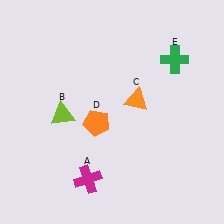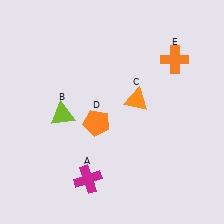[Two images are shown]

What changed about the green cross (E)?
In Image 1, E is green. In Image 2, it changed to orange.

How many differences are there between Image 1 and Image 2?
There is 1 difference between the two images.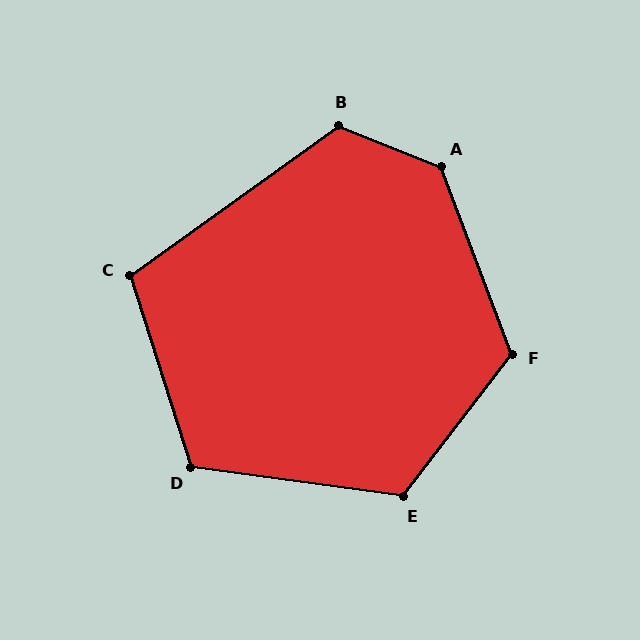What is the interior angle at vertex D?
Approximately 116 degrees (obtuse).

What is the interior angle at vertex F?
Approximately 122 degrees (obtuse).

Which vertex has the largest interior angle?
A, at approximately 133 degrees.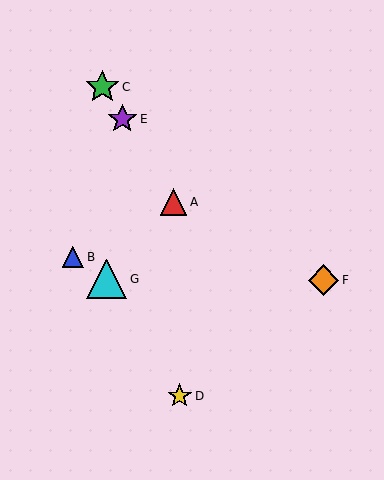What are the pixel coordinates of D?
Object D is at (180, 396).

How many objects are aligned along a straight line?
3 objects (A, C, E) are aligned along a straight line.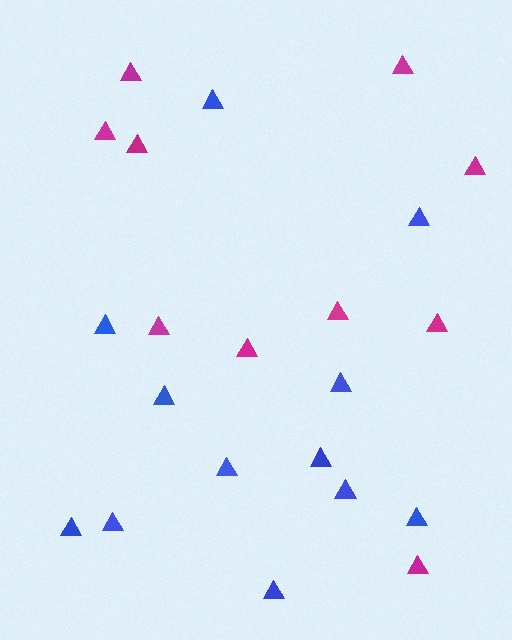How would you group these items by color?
There are 2 groups: one group of magenta triangles (10) and one group of blue triangles (12).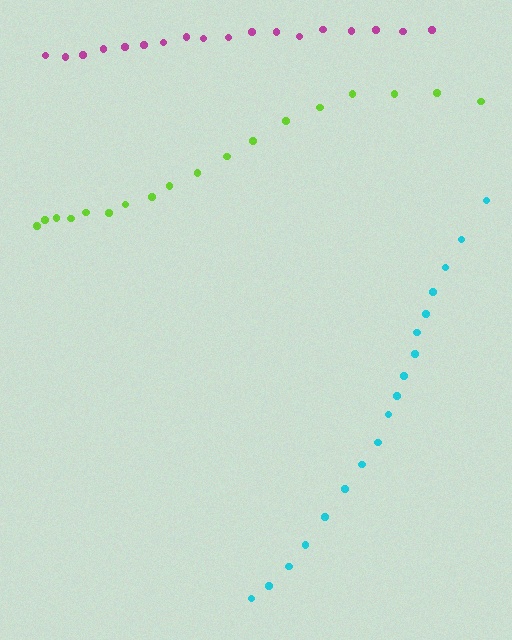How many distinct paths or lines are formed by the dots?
There are 3 distinct paths.